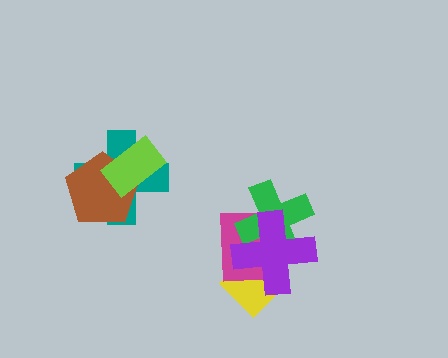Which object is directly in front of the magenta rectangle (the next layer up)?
The green cross is directly in front of the magenta rectangle.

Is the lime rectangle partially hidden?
No, no other shape covers it.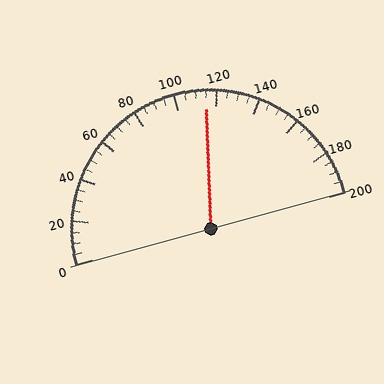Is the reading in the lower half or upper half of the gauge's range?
The reading is in the upper half of the range (0 to 200).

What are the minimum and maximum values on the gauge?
The gauge ranges from 0 to 200.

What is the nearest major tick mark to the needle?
The nearest major tick mark is 120.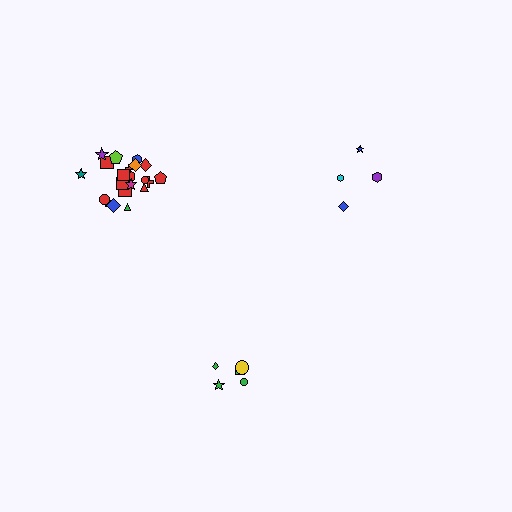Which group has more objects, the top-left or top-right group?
The top-left group.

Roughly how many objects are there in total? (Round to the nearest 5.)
Roughly 30 objects in total.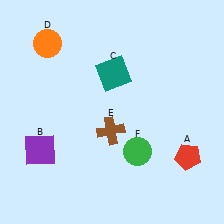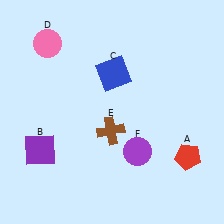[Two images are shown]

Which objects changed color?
C changed from teal to blue. D changed from orange to pink. F changed from green to purple.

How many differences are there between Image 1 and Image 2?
There are 3 differences between the two images.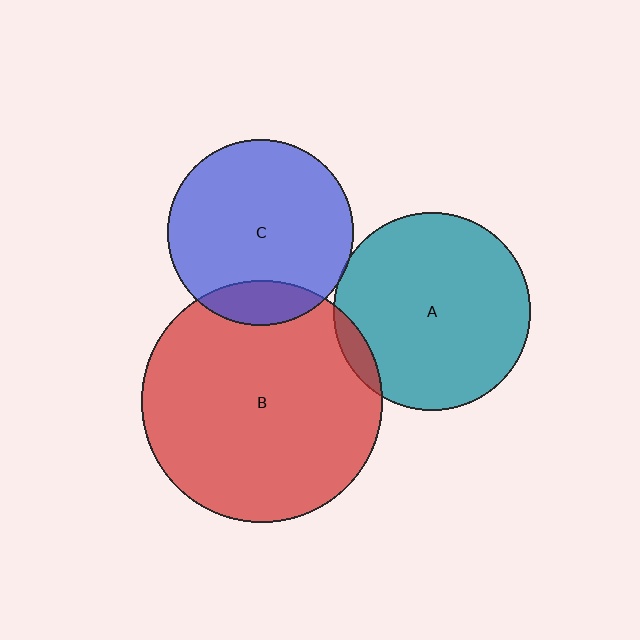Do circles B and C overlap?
Yes.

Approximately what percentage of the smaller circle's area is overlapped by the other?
Approximately 15%.